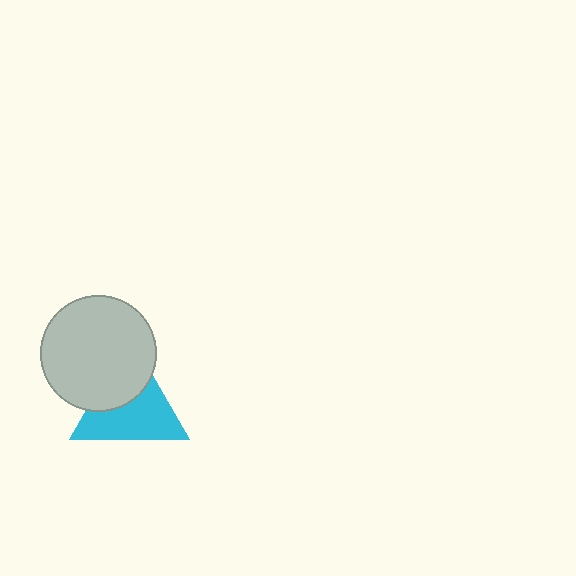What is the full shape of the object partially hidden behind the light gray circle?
The partially hidden object is a cyan triangle.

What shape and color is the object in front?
The object in front is a light gray circle.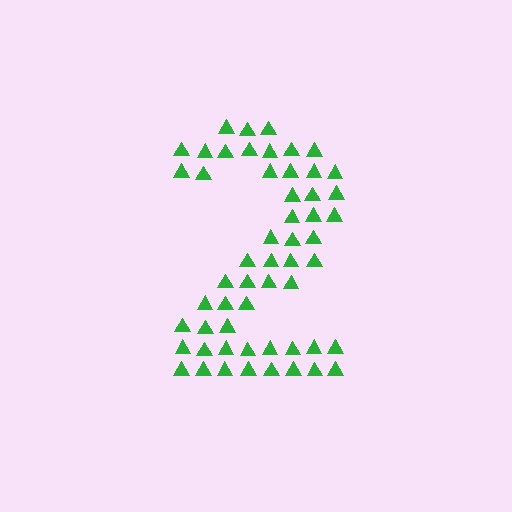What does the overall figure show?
The overall figure shows the digit 2.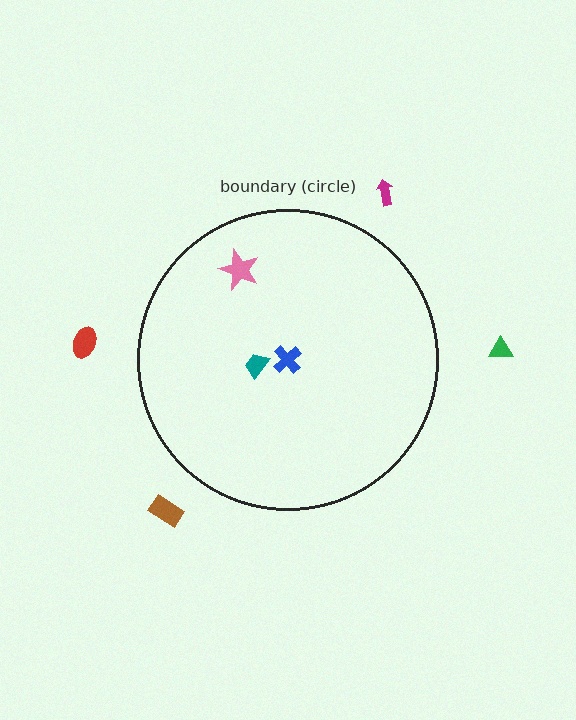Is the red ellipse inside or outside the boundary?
Outside.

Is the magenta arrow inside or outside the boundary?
Outside.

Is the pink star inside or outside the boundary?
Inside.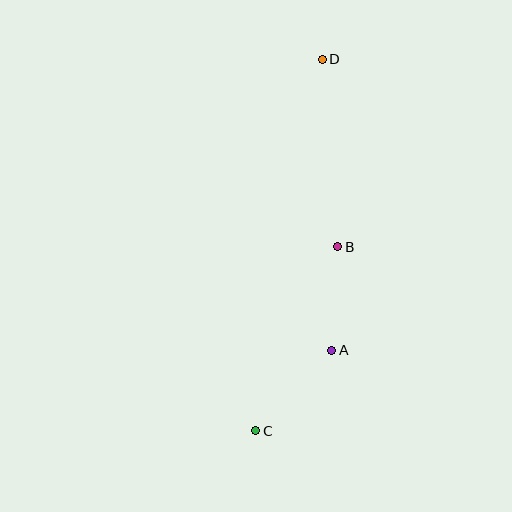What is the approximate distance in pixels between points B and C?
The distance between B and C is approximately 202 pixels.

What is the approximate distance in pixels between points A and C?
The distance between A and C is approximately 111 pixels.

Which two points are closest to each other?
Points A and B are closest to each other.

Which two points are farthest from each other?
Points C and D are farthest from each other.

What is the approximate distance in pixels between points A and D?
The distance between A and D is approximately 291 pixels.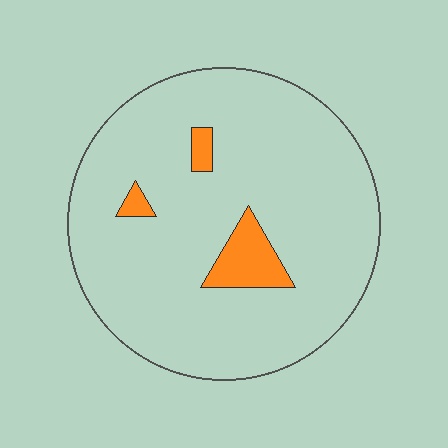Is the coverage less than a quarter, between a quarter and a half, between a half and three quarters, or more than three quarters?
Less than a quarter.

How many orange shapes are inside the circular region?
3.